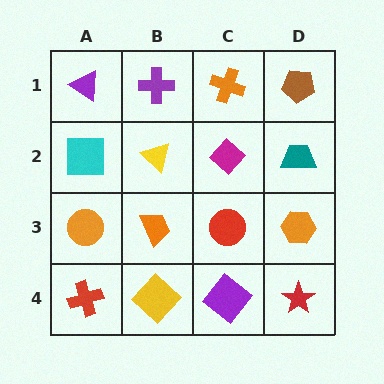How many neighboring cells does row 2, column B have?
4.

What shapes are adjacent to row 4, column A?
An orange circle (row 3, column A), a yellow diamond (row 4, column B).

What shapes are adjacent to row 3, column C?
A magenta diamond (row 2, column C), a purple diamond (row 4, column C), an orange trapezoid (row 3, column B), an orange hexagon (row 3, column D).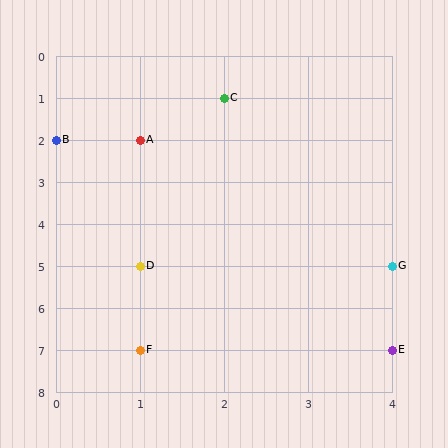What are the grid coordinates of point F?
Point F is at grid coordinates (1, 7).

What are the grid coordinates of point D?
Point D is at grid coordinates (1, 5).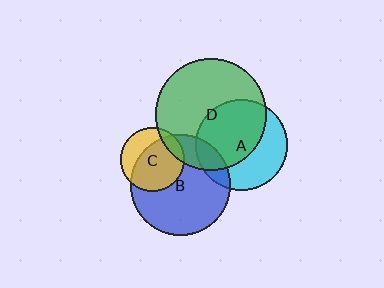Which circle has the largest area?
Circle D (green).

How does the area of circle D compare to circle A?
Approximately 1.5 times.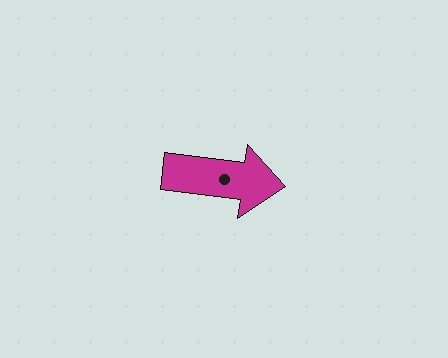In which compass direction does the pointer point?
East.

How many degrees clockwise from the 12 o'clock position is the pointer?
Approximately 97 degrees.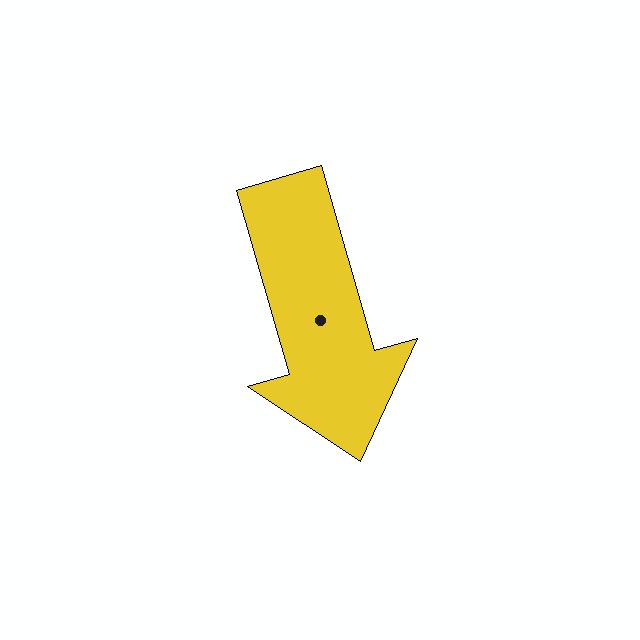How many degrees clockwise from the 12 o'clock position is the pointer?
Approximately 164 degrees.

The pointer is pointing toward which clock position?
Roughly 5 o'clock.